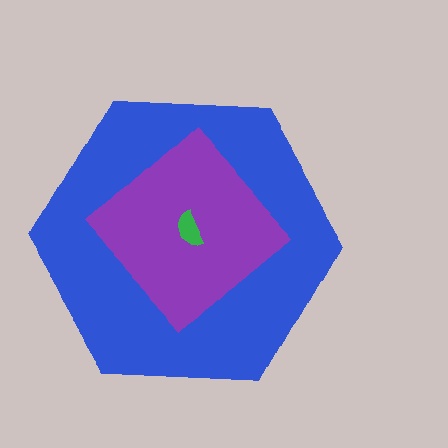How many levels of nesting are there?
3.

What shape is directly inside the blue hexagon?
The purple diamond.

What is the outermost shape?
The blue hexagon.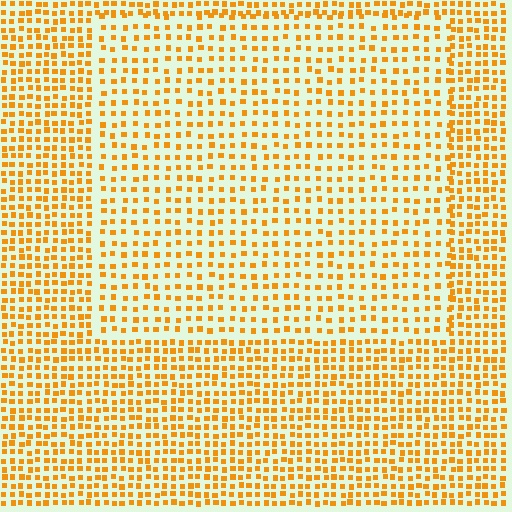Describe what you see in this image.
The image contains small orange elements arranged at two different densities. A rectangle-shaped region is visible where the elements are less densely packed than the surrounding area.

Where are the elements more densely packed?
The elements are more densely packed outside the rectangle boundary.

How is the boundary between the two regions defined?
The boundary is defined by a change in element density (approximately 1.6x ratio). All elements are the same color, size, and shape.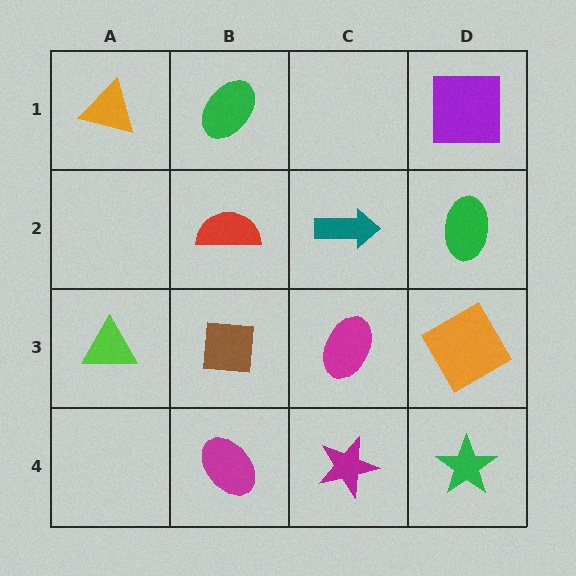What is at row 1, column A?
An orange triangle.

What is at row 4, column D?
A green star.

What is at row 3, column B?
A brown square.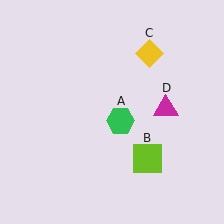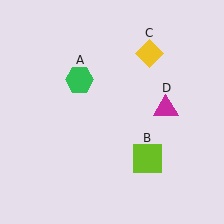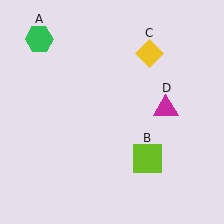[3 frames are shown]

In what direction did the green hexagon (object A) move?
The green hexagon (object A) moved up and to the left.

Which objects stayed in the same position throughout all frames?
Lime square (object B) and yellow diamond (object C) and magenta triangle (object D) remained stationary.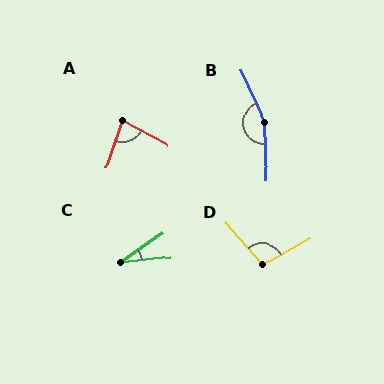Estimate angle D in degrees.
Approximately 101 degrees.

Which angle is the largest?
B, at approximately 158 degrees.